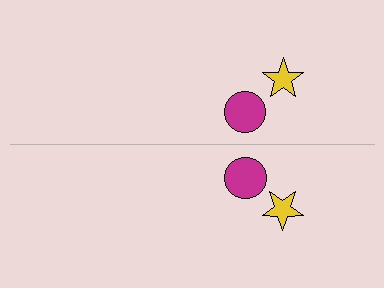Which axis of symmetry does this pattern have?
The pattern has a horizontal axis of symmetry running through the center of the image.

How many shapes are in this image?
There are 4 shapes in this image.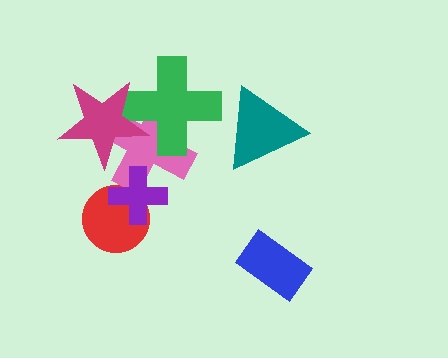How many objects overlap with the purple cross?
2 objects overlap with the purple cross.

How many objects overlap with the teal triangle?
0 objects overlap with the teal triangle.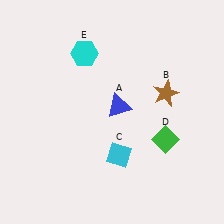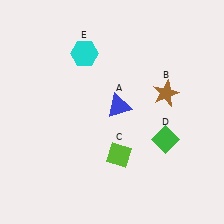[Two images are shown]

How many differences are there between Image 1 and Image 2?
There is 1 difference between the two images.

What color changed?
The diamond (C) changed from cyan in Image 1 to lime in Image 2.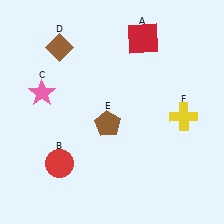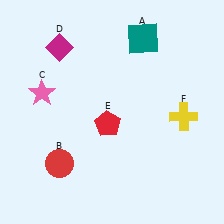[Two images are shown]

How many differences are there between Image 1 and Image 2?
There are 3 differences between the two images.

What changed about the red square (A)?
In Image 1, A is red. In Image 2, it changed to teal.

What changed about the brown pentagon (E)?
In Image 1, E is brown. In Image 2, it changed to red.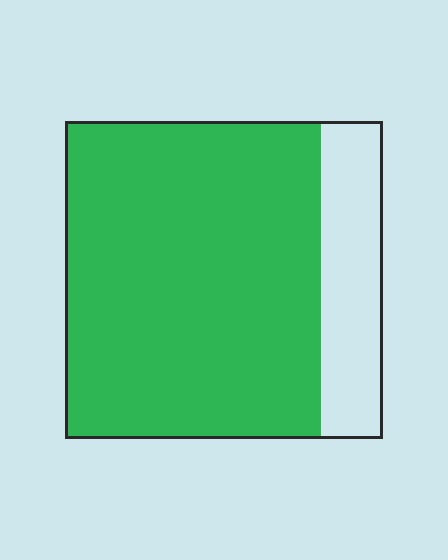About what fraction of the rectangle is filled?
About four fifths (4/5).